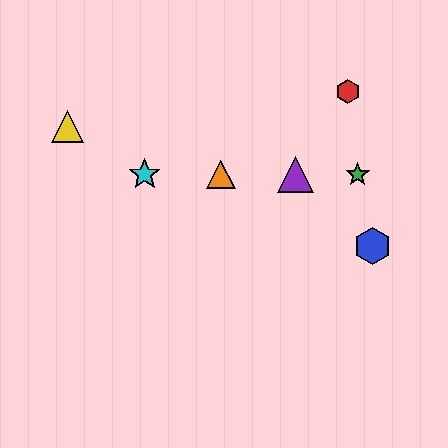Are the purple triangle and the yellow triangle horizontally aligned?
No, the purple triangle is at y≈175 and the yellow triangle is at y≈127.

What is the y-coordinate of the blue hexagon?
The blue hexagon is at y≈246.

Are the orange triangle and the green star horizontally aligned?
Yes, both are at y≈175.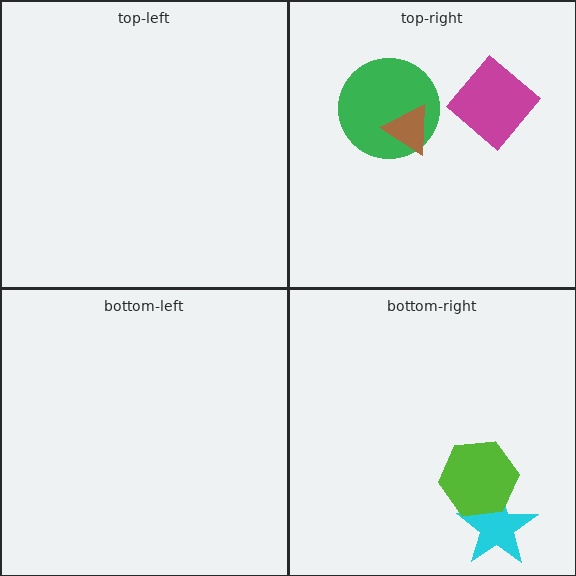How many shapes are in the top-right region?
3.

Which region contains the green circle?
The top-right region.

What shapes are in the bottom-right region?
The cyan star, the lime hexagon.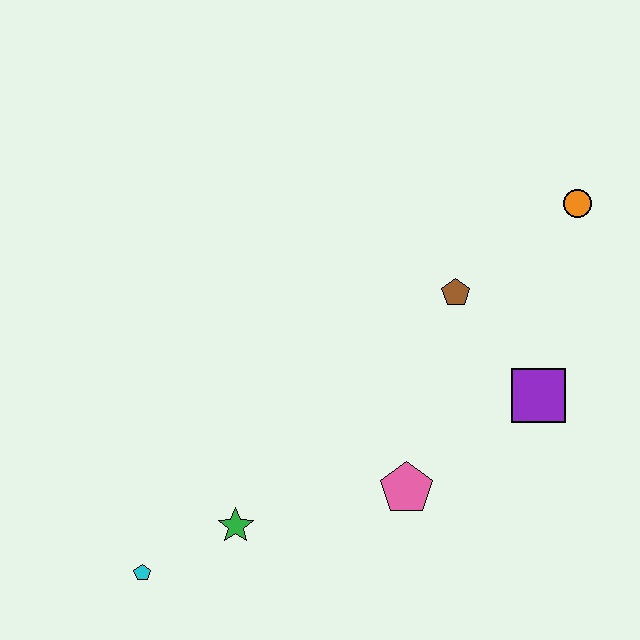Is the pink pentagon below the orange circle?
Yes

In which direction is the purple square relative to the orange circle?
The purple square is below the orange circle.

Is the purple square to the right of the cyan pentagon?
Yes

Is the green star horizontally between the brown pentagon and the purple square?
No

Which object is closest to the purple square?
The brown pentagon is closest to the purple square.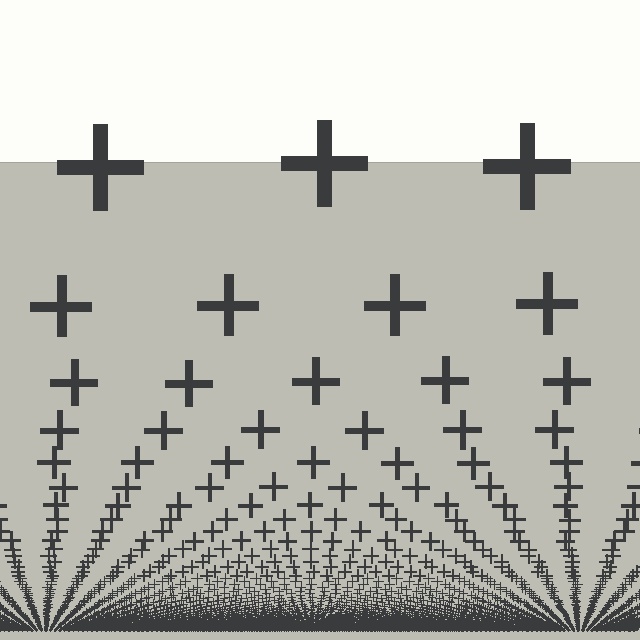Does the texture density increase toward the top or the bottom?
Density increases toward the bottom.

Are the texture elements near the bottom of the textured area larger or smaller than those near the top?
Smaller. The gradient is inverted — elements near the bottom are smaller and denser.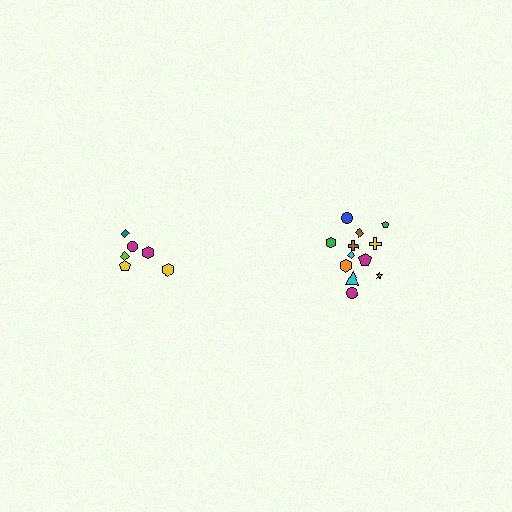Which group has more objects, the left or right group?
The right group.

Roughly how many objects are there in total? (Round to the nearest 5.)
Roughly 20 objects in total.